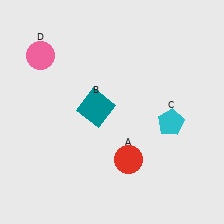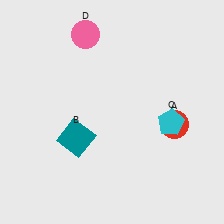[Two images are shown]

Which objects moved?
The objects that moved are: the red circle (A), the teal square (B), the pink circle (D).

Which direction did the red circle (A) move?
The red circle (A) moved right.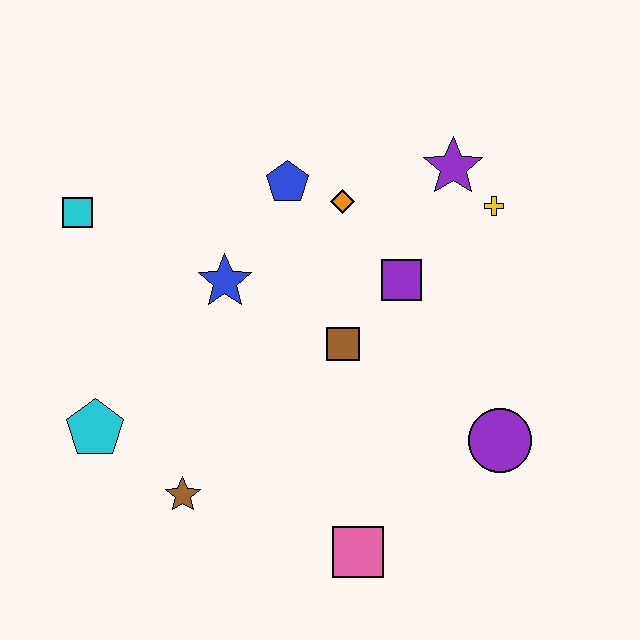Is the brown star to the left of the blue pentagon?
Yes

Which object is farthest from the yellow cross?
The cyan pentagon is farthest from the yellow cross.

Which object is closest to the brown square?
The purple square is closest to the brown square.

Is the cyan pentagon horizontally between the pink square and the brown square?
No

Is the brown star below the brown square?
Yes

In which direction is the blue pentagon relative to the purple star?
The blue pentagon is to the left of the purple star.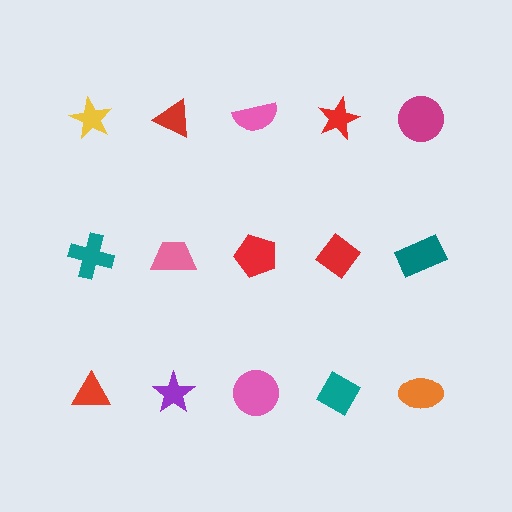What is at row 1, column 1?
A yellow star.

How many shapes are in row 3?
5 shapes.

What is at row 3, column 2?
A purple star.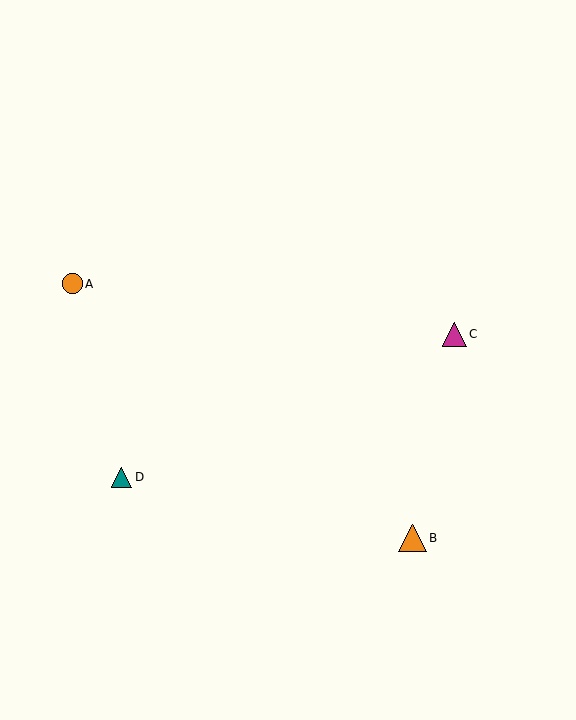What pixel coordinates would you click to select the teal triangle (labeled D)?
Click at (122, 477) to select the teal triangle D.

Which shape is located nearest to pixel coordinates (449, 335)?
The magenta triangle (labeled C) at (454, 334) is nearest to that location.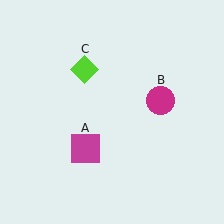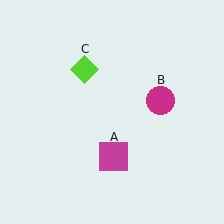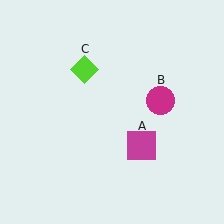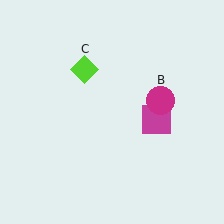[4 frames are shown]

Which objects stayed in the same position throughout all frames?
Magenta circle (object B) and lime diamond (object C) remained stationary.